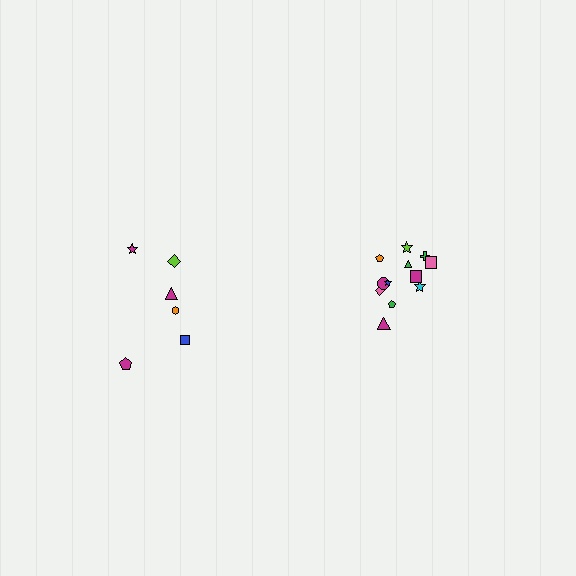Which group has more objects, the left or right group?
The right group.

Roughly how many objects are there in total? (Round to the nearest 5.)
Roughly 20 objects in total.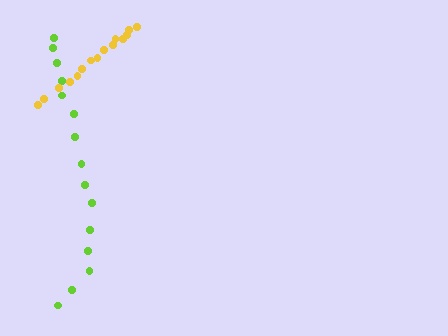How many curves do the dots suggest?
There are 2 distinct paths.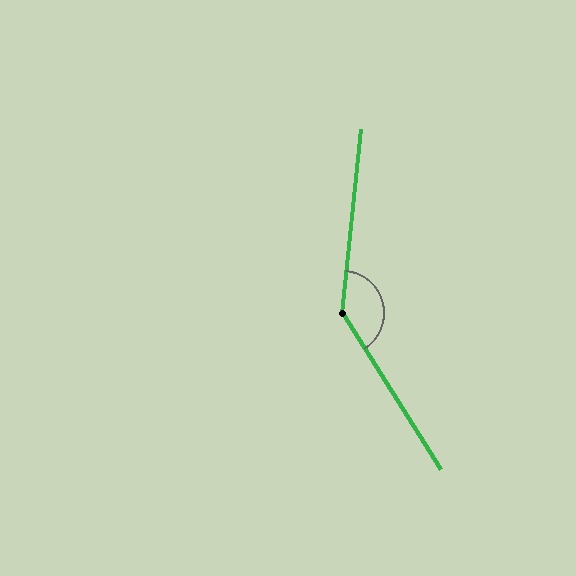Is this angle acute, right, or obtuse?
It is obtuse.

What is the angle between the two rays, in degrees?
Approximately 142 degrees.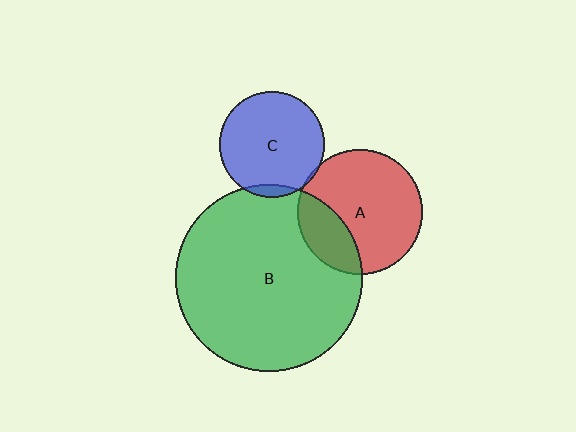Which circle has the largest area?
Circle B (green).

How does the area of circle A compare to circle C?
Approximately 1.4 times.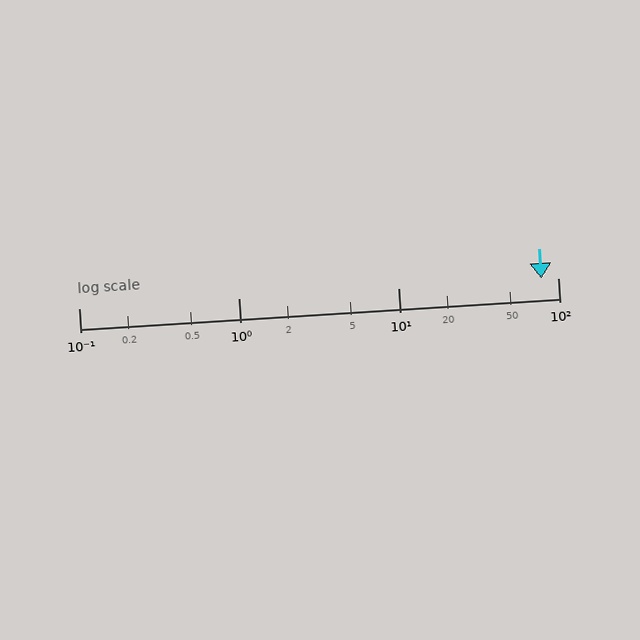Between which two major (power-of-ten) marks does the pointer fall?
The pointer is between 10 and 100.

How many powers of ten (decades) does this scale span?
The scale spans 3 decades, from 0.1 to 100.